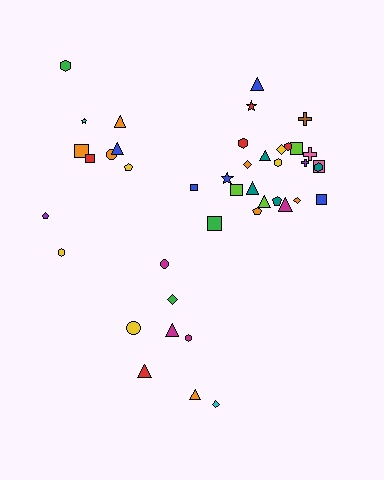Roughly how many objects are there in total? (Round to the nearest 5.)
Roughly 45 objects in total.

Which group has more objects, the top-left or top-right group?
The top-right group.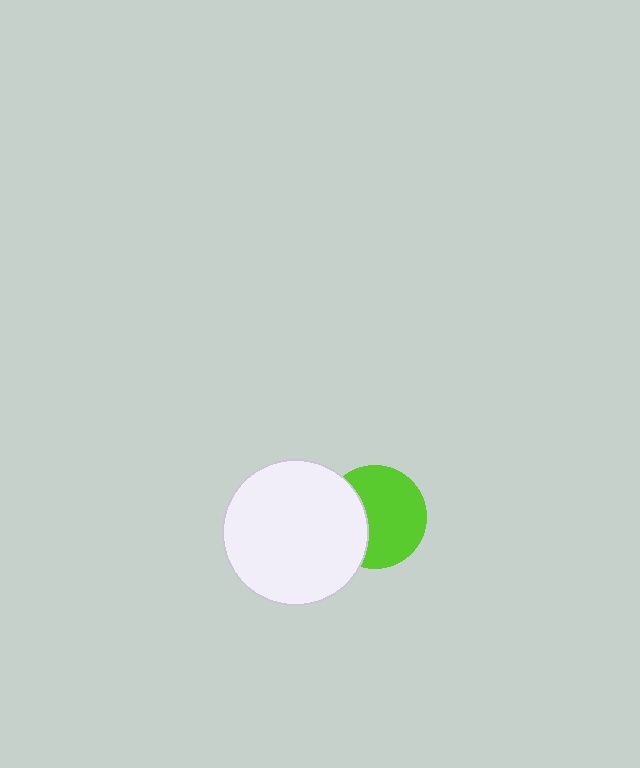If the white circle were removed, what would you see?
You would see the complete lime circle.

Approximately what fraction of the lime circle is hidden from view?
Roughly 34% of the lime circle is hidden behind the white circle.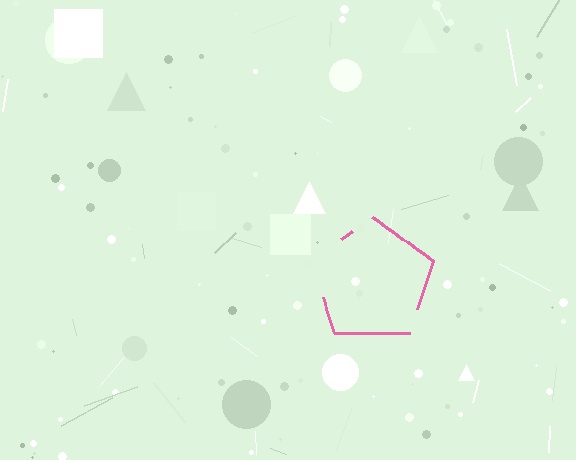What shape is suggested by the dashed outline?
The dashed outline suggests a pentagon.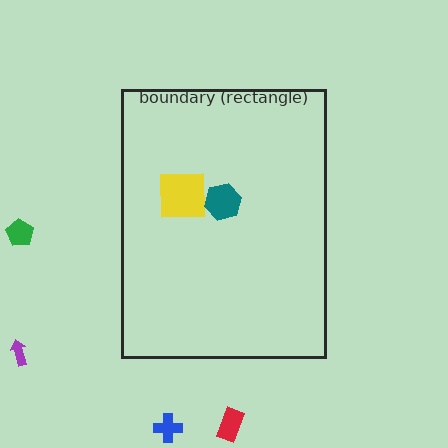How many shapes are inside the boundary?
2 inside, 4 outside.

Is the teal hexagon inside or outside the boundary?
Inside.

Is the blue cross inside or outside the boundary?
Outside.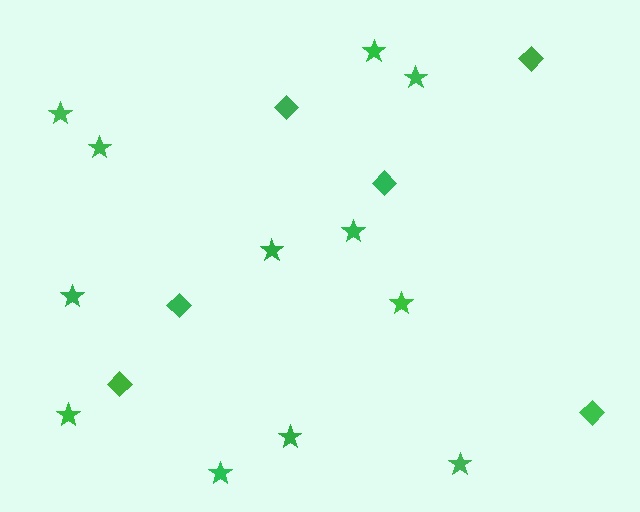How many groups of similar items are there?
There are 2 groups: one group of stars (12) and one group of diamonds (6).